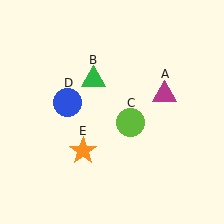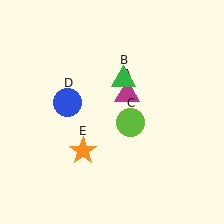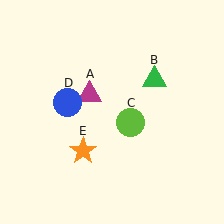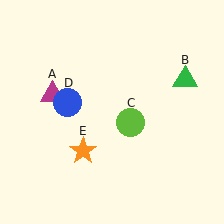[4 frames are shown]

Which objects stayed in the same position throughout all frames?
Lime circle (object C) and blue circle (object D) and orange star (object E) remained stationary.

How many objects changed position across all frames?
2 objects changed position: magenta triangle (object A), green triangle (object B).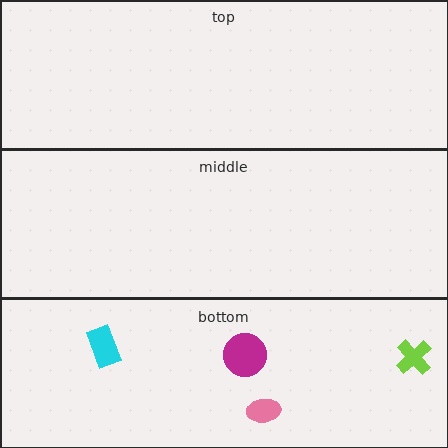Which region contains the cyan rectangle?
The bottom region.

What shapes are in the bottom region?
The cyan rectangle, the lime cross, the pink ellipse, the magenta circle.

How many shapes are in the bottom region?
4.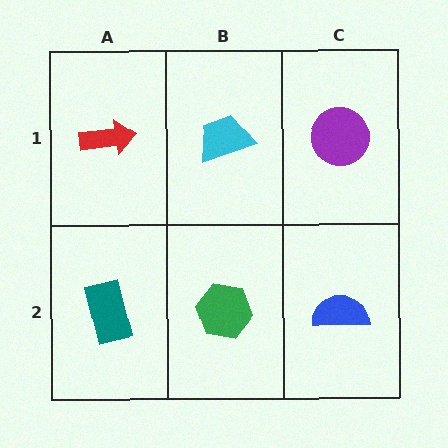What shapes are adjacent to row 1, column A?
A teal rectangle (row 2, column A), a cyan trapezoid (row 1, column B).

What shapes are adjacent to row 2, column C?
A purple circle (row 1, column C), a green hexagon (row 2, column B).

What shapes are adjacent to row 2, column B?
A cyan trapezoid (row 1, column B), a teal rectangle (row 2, column A), a blue semicircle (row 2, column C).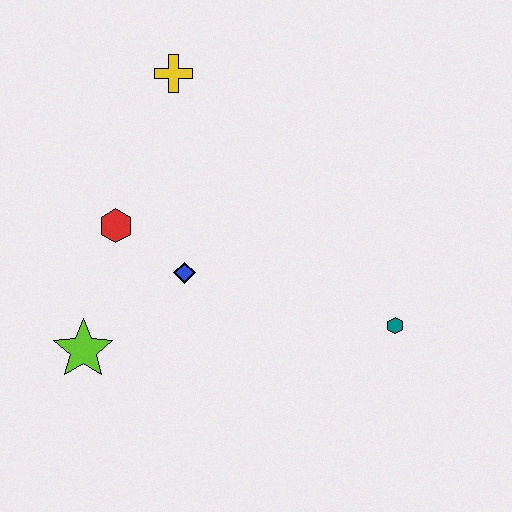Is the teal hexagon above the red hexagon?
No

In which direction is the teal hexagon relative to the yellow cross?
The teal hexagon is below the yellow cross.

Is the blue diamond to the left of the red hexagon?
No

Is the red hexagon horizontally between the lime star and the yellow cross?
Yes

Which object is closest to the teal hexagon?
The blue diamond is closest to the teal hexagon.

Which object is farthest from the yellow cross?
The teal hexagon is farthest from the yellow cross.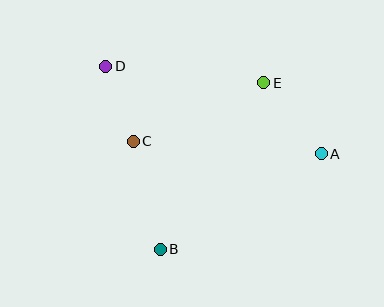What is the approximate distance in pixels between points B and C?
The distance between B and C is approximately 111 pixels.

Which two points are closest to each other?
Points C and D are closest to each other.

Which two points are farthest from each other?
Points A and D are farthest from each other.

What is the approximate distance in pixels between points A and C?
The distance between A and C is approximately 189 pixels.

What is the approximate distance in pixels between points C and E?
The distance between C and E is approximately 143 pixels.